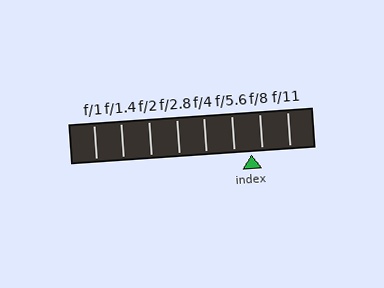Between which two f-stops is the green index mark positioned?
The index mark is between f/5.6 and f/8.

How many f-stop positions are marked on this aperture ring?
There are 8 f-stop positions marked.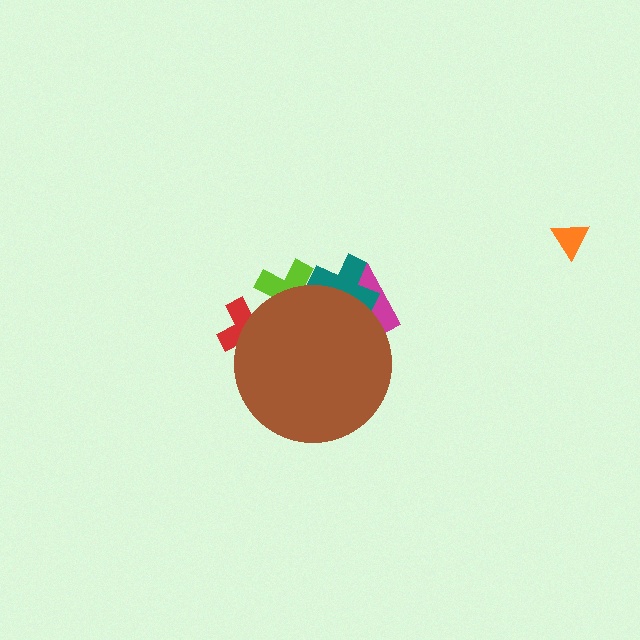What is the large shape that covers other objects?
A brown circle.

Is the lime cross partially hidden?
Yes, the lime cross is partially hidden behind the brown circle.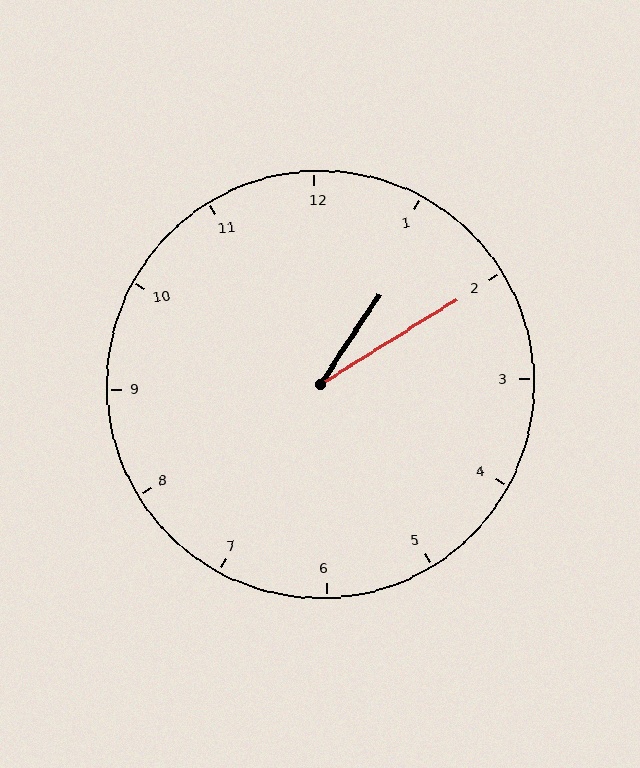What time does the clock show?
1:10.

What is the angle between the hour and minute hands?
Approximately 25 degrees.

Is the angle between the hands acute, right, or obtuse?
It is acute.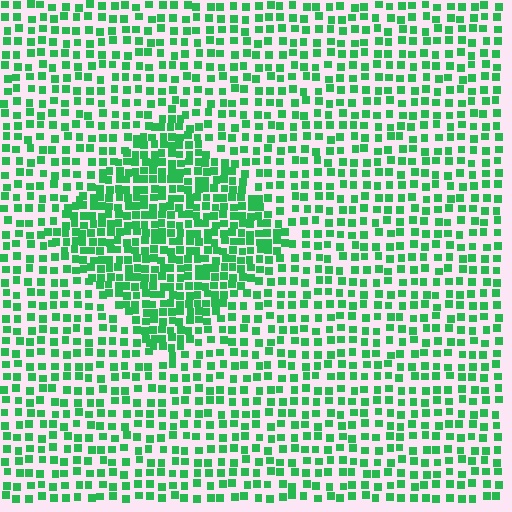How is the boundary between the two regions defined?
The boundary is defined by a change in element density (approximately 1.9x ratio). All elements are the same color, size, and shape.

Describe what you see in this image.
The image contains small green elements arranged at two different densities. A diamond-shaped region is visible where the elements are more densely packed than the surrounding area.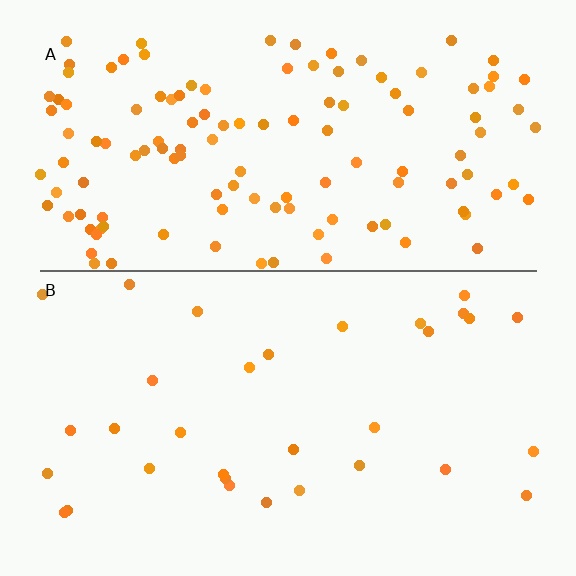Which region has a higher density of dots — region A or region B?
A (the top).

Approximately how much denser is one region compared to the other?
Approximately 3.9× — region A over region B.